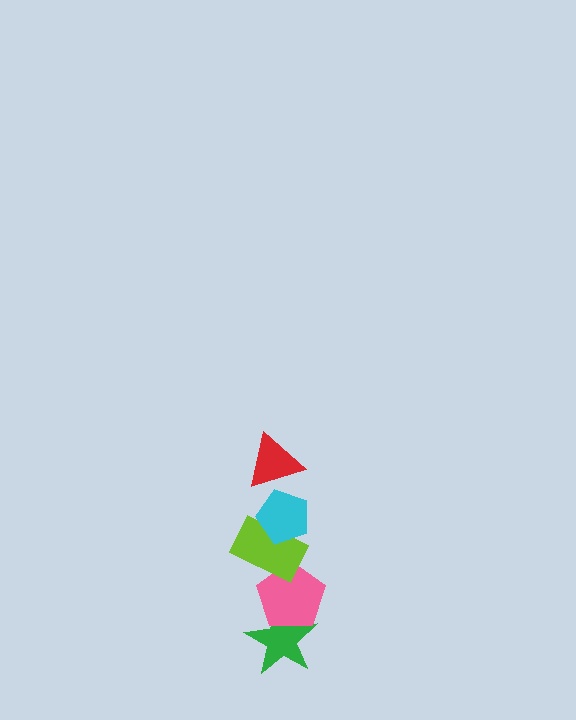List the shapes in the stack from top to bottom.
From top to bottom: the red triangle, the cyan pentagon, the lime rectangle, the pink pentagon, the green star.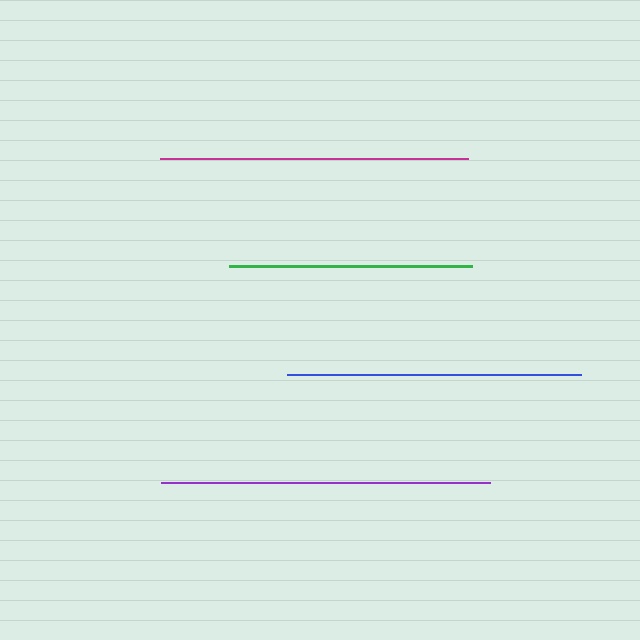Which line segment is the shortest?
The green line is the shortest at approximately 242 pixels.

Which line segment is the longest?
The purple line is the longest at approximately 329 pixels.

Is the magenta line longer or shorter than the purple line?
The purple line is longer than the magenta line.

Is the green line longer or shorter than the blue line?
The blue line is longer than the green line.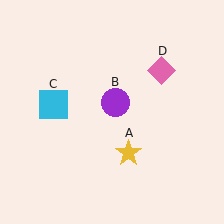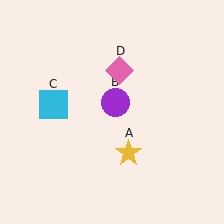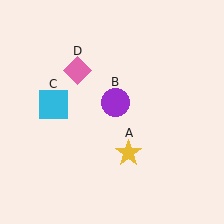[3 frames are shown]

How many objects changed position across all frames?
1 object changed position: pink diamond (object D).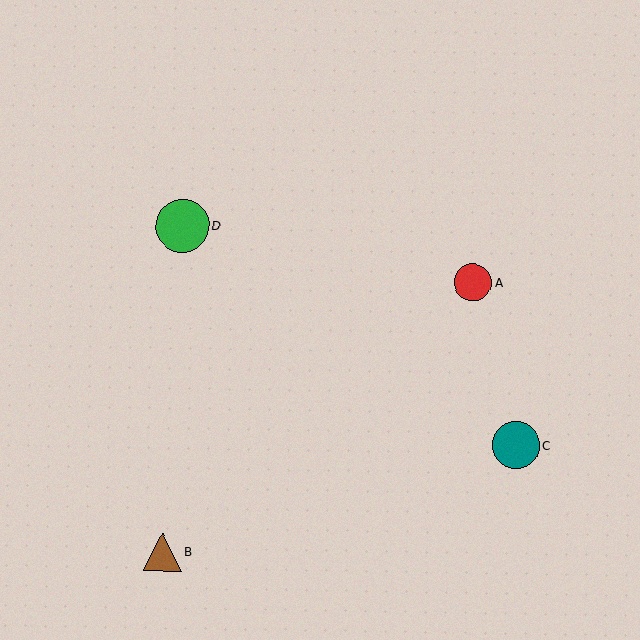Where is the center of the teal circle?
The center of the teal circle is at (516, 445).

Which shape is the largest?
The green circle (labeled D) is the largest.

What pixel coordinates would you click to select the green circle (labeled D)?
Click at (182, 226) to select the green circle D.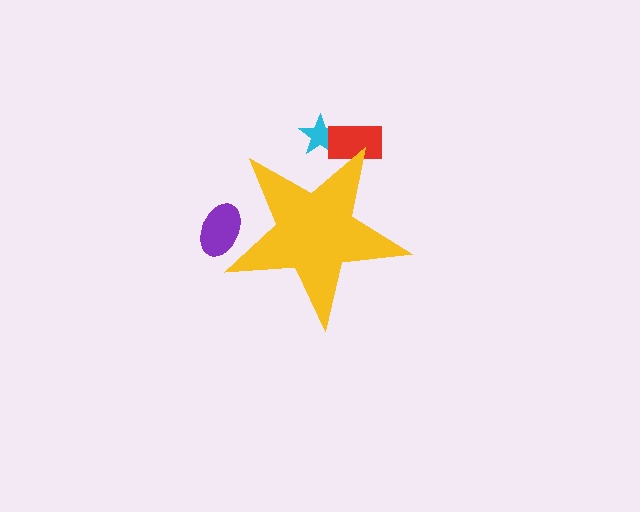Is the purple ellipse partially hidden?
Yes, the purple ellipse is partially hidden behind the yellow star.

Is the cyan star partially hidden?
Yes, the cyan star is partially hidden behind the yellow star.